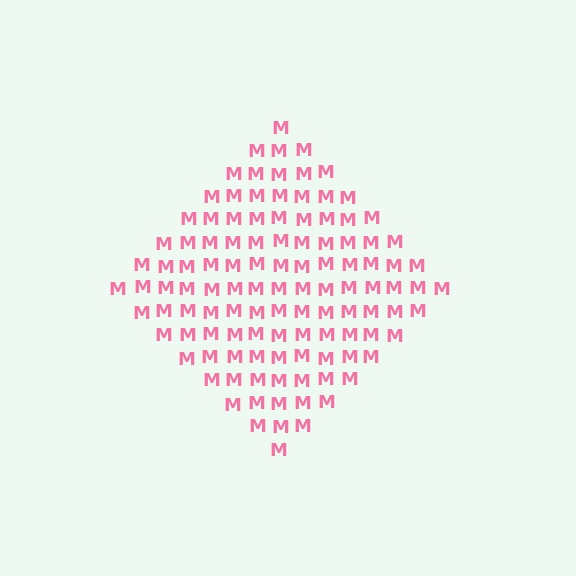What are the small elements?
The small elements are letter M's.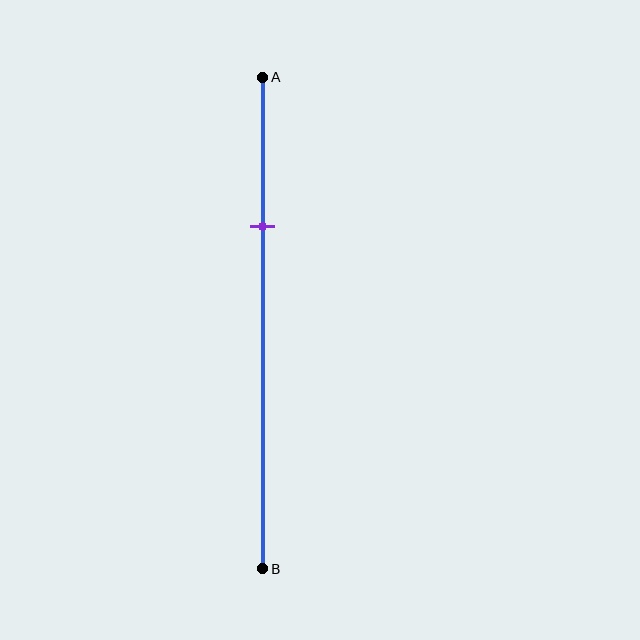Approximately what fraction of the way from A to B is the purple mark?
The purple mark is approximately 30% of the way from A to B.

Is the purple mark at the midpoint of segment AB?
No, the mark is at about 30% from A, not at the 50% midpoint.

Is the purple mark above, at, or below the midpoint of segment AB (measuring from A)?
The purple mark is above the midpoint of segment AB.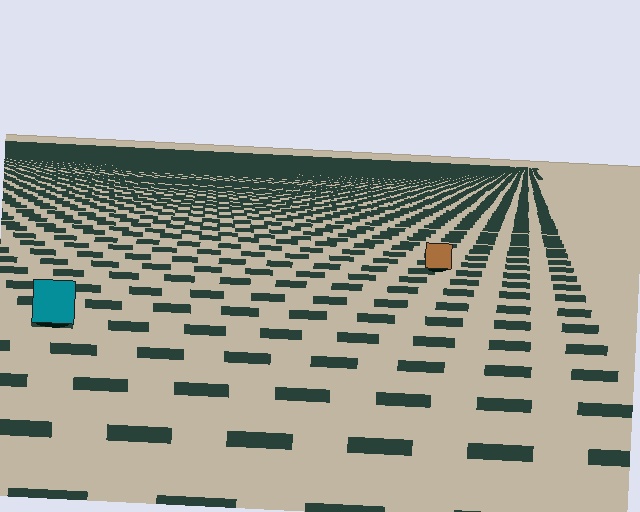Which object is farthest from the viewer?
The brown square is farthest from the viewer. It appears smaller and the ground texture around it is denser.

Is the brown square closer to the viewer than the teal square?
No. The teal square is closer — you can tell from the texture gradient: the ground texture is coarser near it.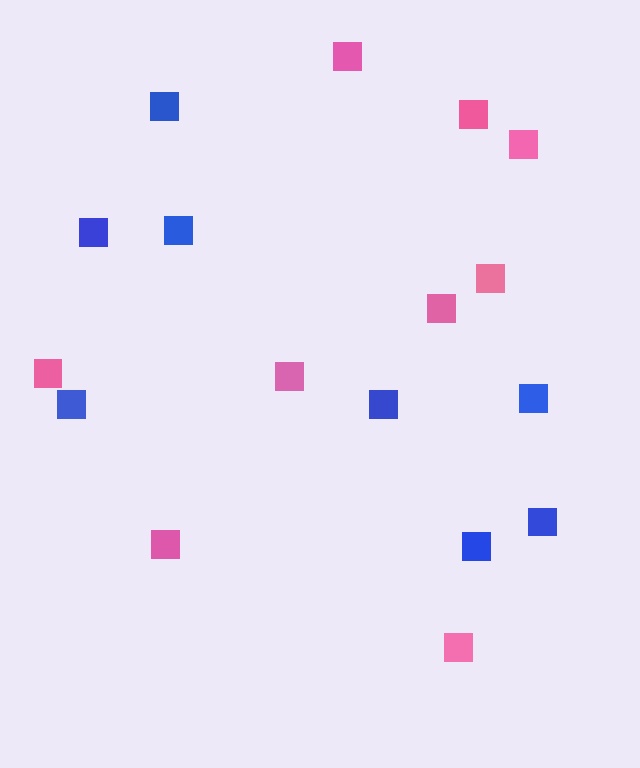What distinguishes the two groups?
There are 2 groups: one group of blue squares (8) and one group of pink squares (9).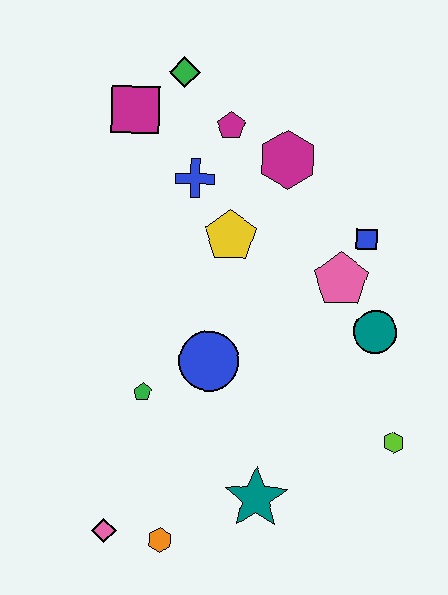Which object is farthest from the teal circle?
The pink diamond is farthest from the teal circle.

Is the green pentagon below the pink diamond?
No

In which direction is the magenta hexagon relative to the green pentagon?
The magenta hexagon is above the green pentagon.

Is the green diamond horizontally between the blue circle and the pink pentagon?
No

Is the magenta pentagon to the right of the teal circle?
No